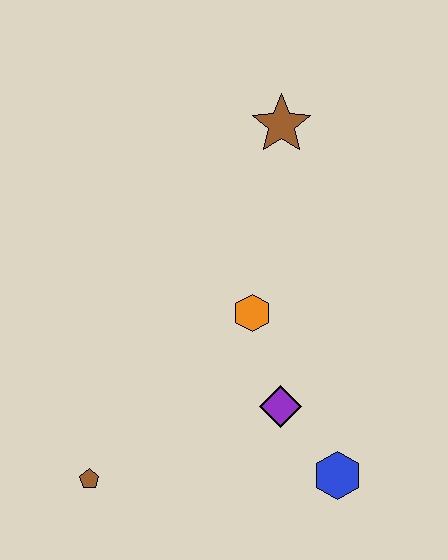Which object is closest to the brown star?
The orange hexagon is closest to the brown star.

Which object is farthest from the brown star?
The brown pentagon is farthest from the brown star.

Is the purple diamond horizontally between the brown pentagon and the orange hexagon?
No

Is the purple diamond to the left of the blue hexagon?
Yes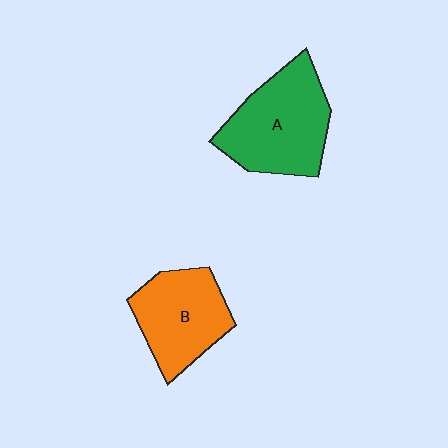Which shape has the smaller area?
Shape B (orange).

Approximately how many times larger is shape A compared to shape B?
Approximately 1.2 times.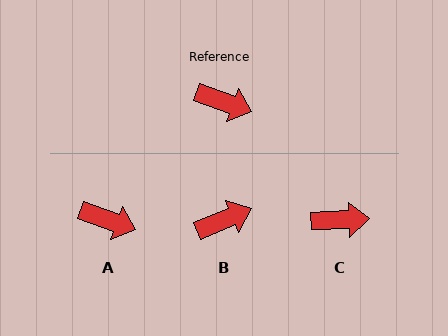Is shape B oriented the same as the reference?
No, it is off by about 43 degrees.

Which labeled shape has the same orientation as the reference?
A.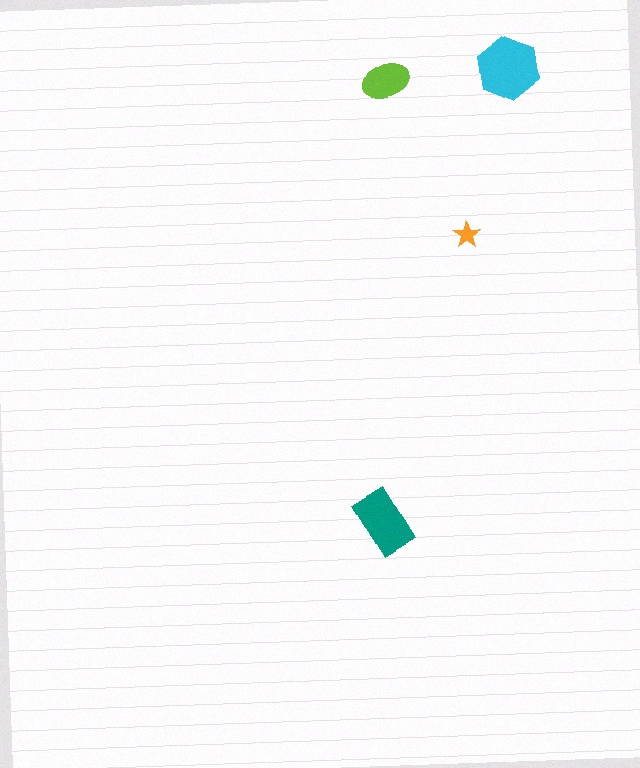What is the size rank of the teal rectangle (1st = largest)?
2nd.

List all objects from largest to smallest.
The cyan hexagon, the teal rectangle, the lime ellipse, the orange star.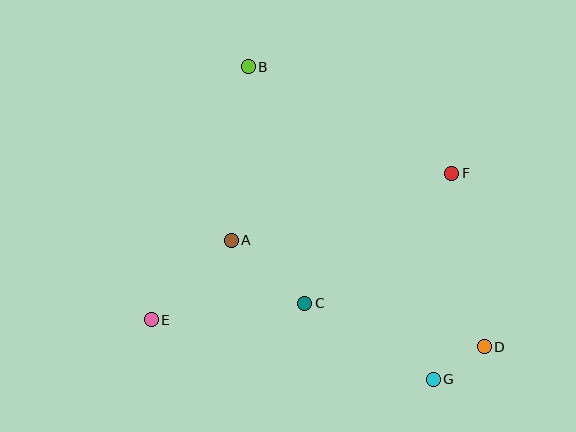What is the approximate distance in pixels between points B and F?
The distance between B and F is approximately 230 pixels.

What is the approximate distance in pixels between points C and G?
The distance between C and G is approximately 149 pixels.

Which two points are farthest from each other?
Points B and D are farthest from each other.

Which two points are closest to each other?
Points D and G are closest to each other.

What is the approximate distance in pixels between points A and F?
The distance between A and F is approximately 231 pixels.